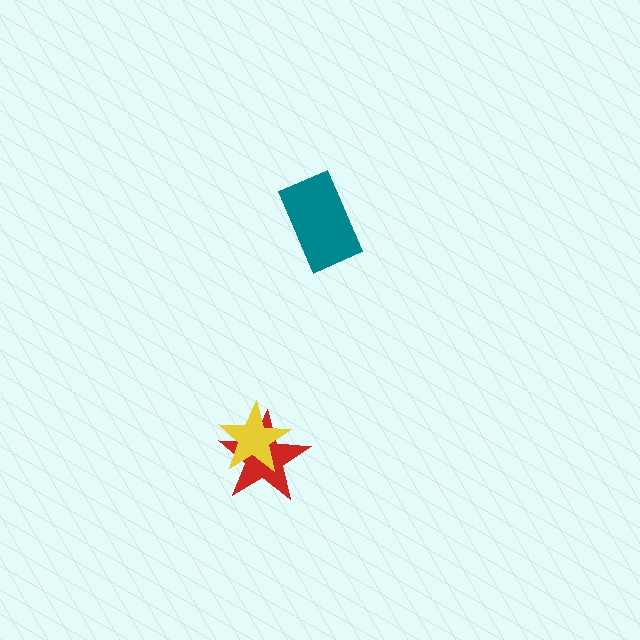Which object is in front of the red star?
The yellow star is in front of the red star.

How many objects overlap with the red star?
1 object overlaps with the red star.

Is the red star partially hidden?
Yes, it is partially covered by another shape.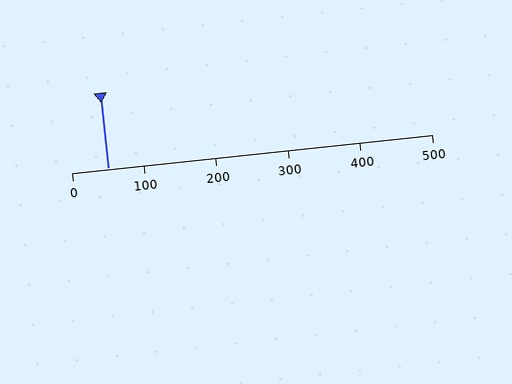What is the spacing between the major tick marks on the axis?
The major ticks are spaced 100 apart.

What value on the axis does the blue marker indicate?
The marker indicates approximately 50.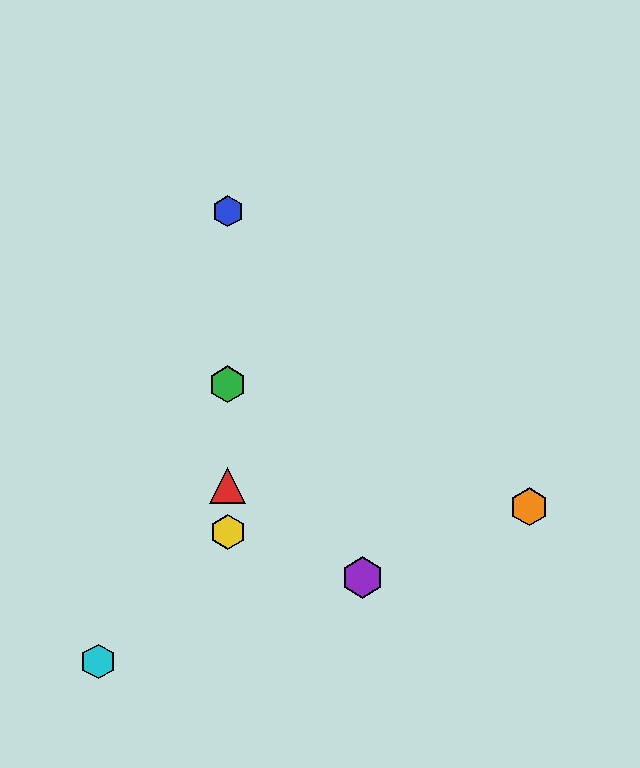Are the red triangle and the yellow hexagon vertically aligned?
Yes, both are at x≈228.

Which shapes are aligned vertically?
The red triangle, the blue hexagon, the green hexagon, the yellow hexagon are aligned vertically.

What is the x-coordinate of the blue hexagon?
The blue hexagon is at x≈228.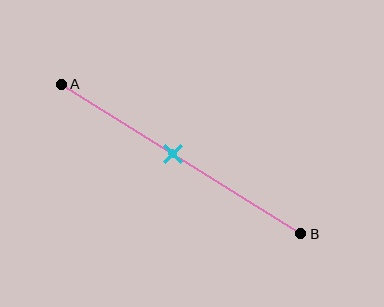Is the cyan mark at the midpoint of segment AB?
No, the mark is at about 45% from A, not at the 50% midpoint.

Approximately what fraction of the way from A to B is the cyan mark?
The cyan mark is approximately 45% of the way from A to B.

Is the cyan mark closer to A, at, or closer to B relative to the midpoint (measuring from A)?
The cyan mark is closer to point A than the midpoint of segment AB.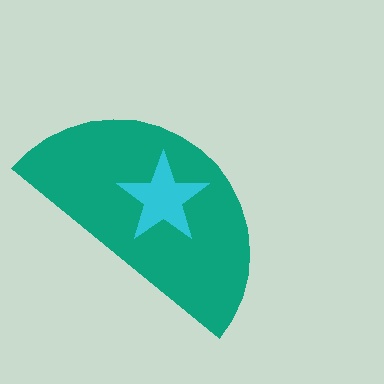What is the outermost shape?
The teal semicircle.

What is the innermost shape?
The cyan star.